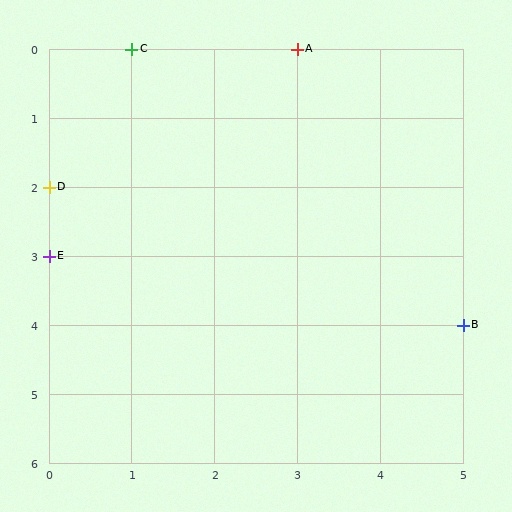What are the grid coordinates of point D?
Point D is at grid coordinates (0, 2).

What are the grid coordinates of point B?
Point B is at grid coordinates (5, 4).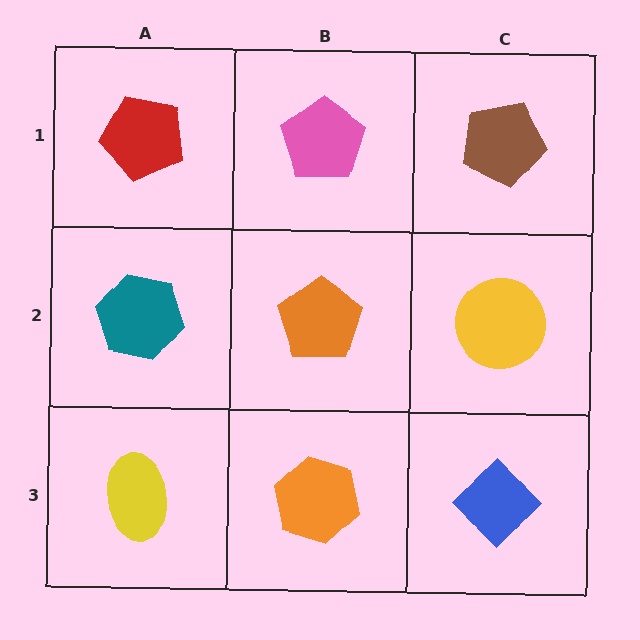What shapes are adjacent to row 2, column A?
A red pentagon (row 1, column A), a yellow ellipse (row 3, column A), an orange pentagon (row 2, column B).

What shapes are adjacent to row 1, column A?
A teal hexagon (row 2, column A), a pink pentagon (row 1, column B).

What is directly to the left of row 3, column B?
A yellow ellipse.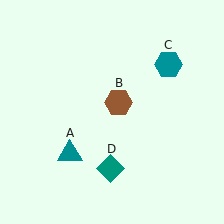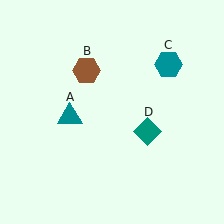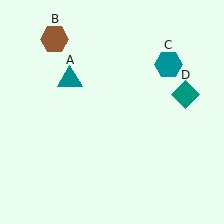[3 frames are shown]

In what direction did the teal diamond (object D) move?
The teal diamond (object D) moved up and to the right.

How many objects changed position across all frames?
3 objects changed position: teal triangle (object A), brown hexagon (object B), teal diamond (object D).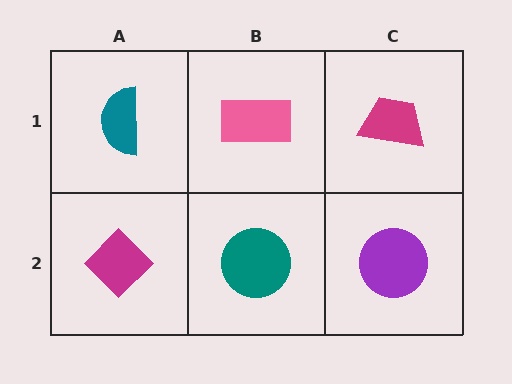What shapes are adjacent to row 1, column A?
A magenta diamond (row 2, column A), a pink rectangle (row 1, column B).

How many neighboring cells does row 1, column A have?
2.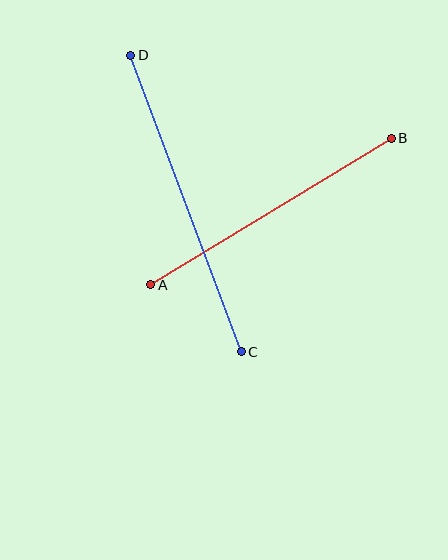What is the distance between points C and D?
The distance is approximately 317 pixels.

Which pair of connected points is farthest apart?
Points C and D are farthest apart.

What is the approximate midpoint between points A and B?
The midpoint is at approximately (271, 212) pixels.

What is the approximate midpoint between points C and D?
The midpoint is at approximately (186, 203) pixels.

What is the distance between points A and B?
The distance is approximately 282 pixels.